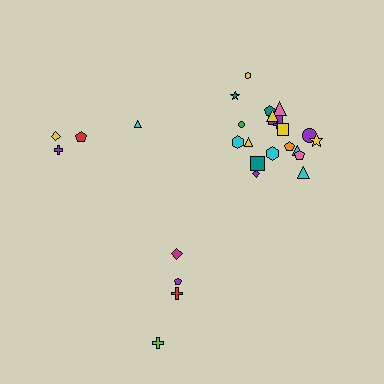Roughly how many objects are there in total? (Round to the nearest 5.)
Roughly 30 objects in total.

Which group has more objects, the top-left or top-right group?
The top-right group.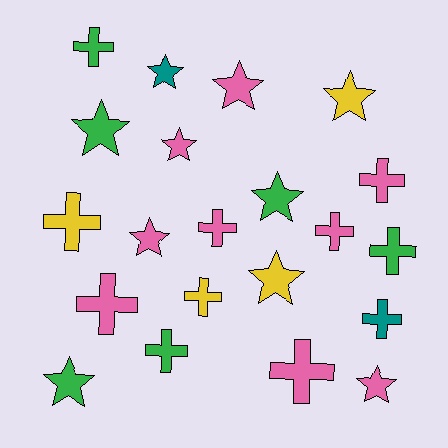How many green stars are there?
There are 3 green stars.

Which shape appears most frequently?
Cross, with 11 objects.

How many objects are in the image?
There are 21 objects.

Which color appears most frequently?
Pink, with 9 objects.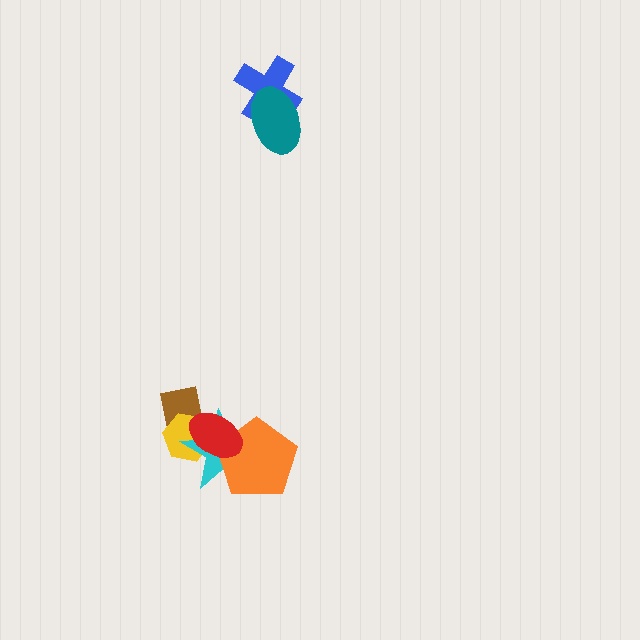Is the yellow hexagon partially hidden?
Yes, it is partially covered by another shape.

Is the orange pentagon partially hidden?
Yes, it is partially covered by another shape.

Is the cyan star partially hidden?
Yes, it is partially covered by another shape.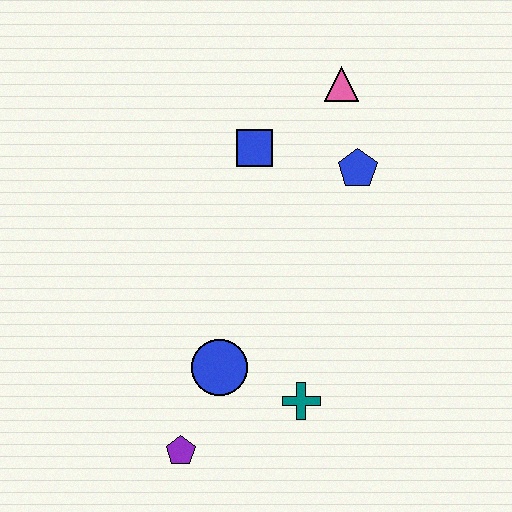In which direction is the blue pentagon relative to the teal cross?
The blue pentagon is above the teal cross.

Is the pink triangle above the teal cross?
Yes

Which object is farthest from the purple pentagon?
The pink triangle is farthest from the purple pentagon.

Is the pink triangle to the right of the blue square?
Yes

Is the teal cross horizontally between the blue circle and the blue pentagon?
Yes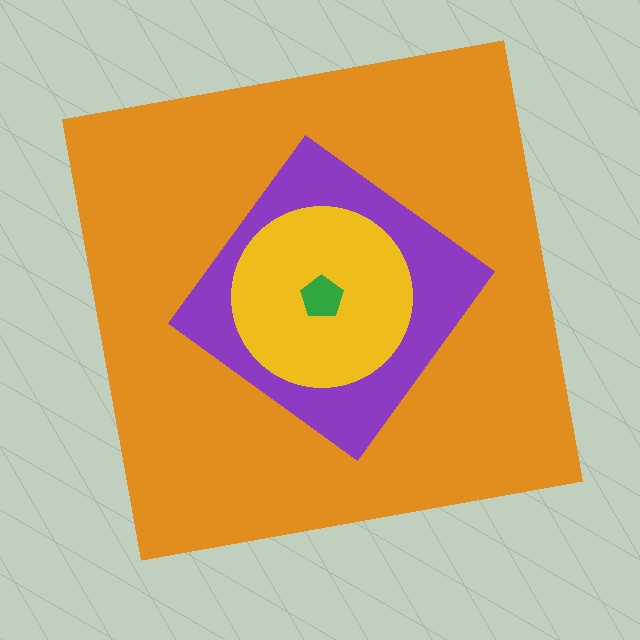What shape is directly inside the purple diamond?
The yellow circle.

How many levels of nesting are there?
4.